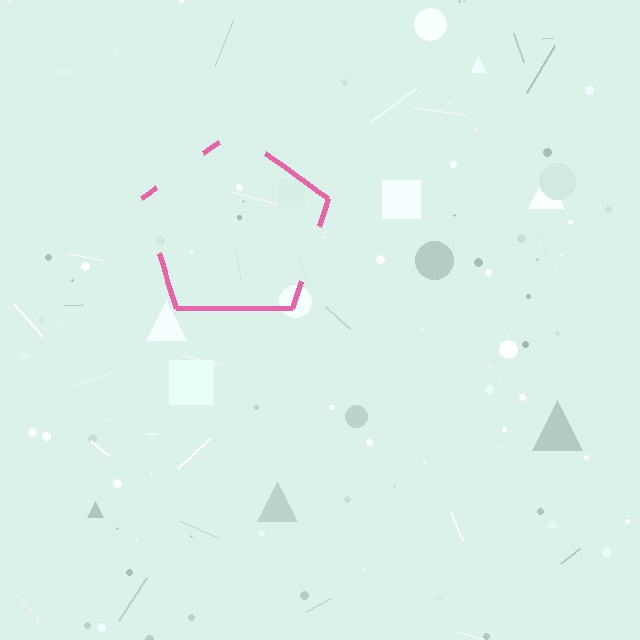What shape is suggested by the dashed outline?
The dashed outline suggests a pentagon.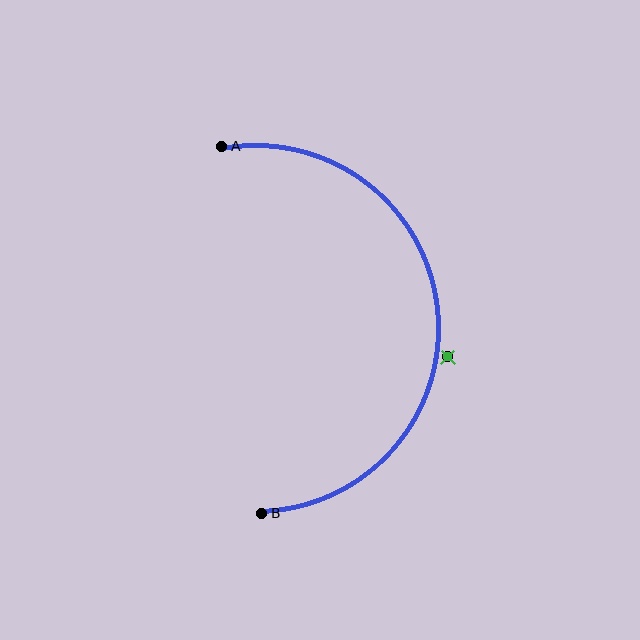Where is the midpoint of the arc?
The arc midpoint is the point on the curve farthest from the straight line joining A and B. It sits to the right of that line.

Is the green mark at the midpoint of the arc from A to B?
No — the green mark does not lie on the arc at all. It sits slightly outside the curve.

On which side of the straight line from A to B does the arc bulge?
The arc bulges to the right of the straight line connecting A and B.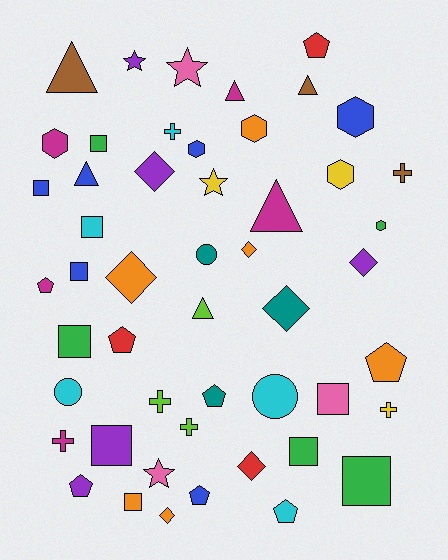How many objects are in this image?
There are 50 objects.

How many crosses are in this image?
There are 6 crosses.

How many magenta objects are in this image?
There are 5 magenta objects.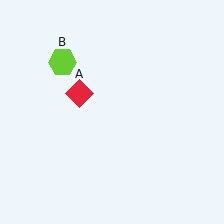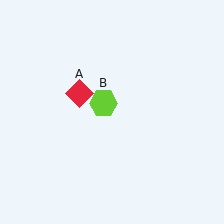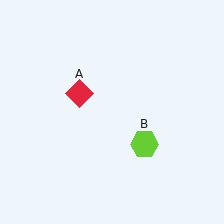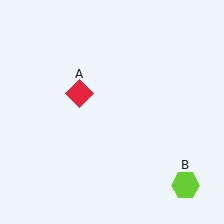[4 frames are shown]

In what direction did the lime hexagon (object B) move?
The lime hexagon (object B) moved down and to the right.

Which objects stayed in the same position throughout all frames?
Red diamond (object A) remained stationary.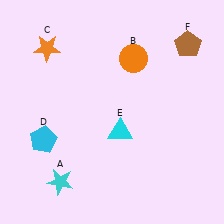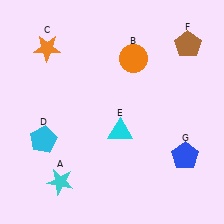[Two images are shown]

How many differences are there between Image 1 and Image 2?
There is 1 difference between the two images.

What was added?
A blue pentagon (G) was added in Image 2.